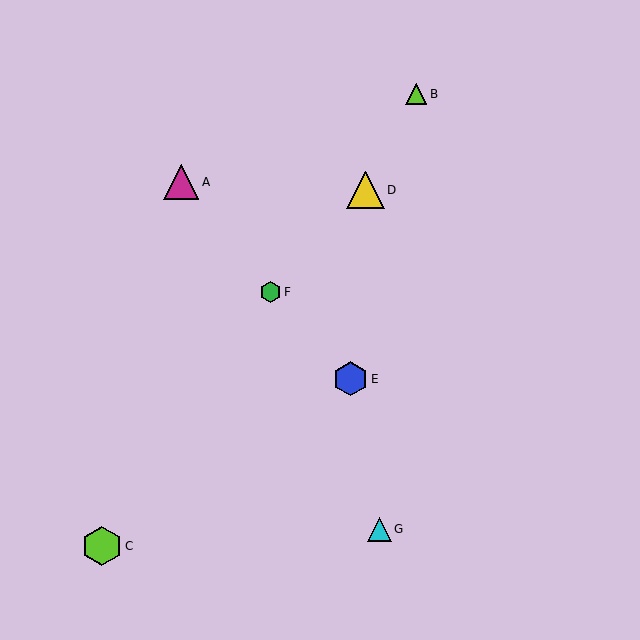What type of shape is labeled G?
Shape G is a cyan triangle.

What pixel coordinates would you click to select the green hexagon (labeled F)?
Click at (270, 292) to select the green hexagon F.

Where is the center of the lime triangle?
The center of the lime triangle is at (416, 94).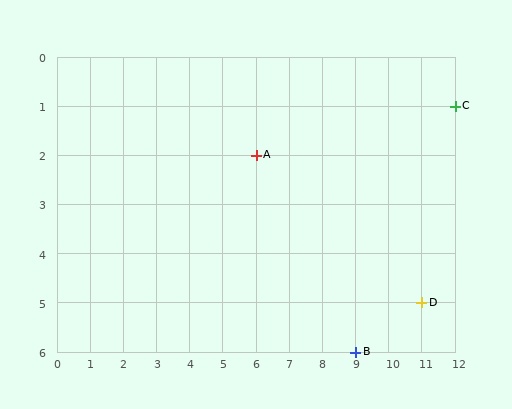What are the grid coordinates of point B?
Point B is at grid coordinates (9, 6).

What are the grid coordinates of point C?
Point C is at grid coordinates (12, 1).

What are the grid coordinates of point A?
Point A is at grid coordinates (6, 2).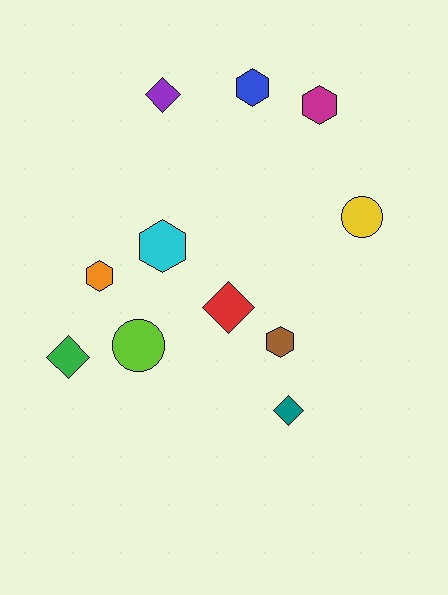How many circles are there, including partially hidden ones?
There are 2 circles.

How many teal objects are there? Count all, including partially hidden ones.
There is 1 teal object.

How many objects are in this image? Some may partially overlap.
There are 11 objects.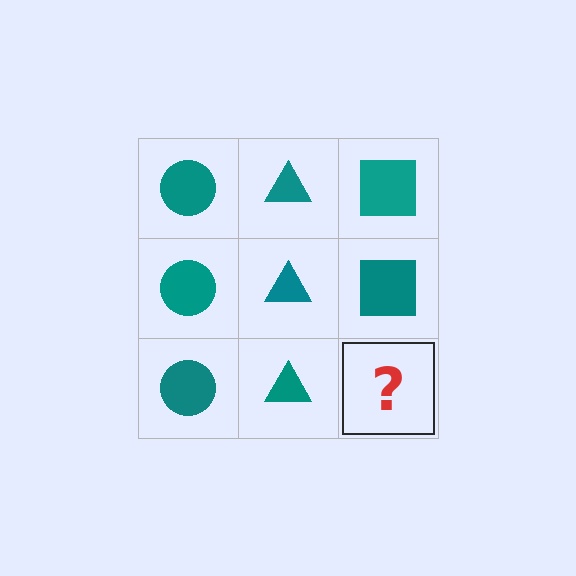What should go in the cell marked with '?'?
The missing cell should contain a teal square.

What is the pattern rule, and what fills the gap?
The rule is that each column has a consistent shape. The gap should be filled with a teal square.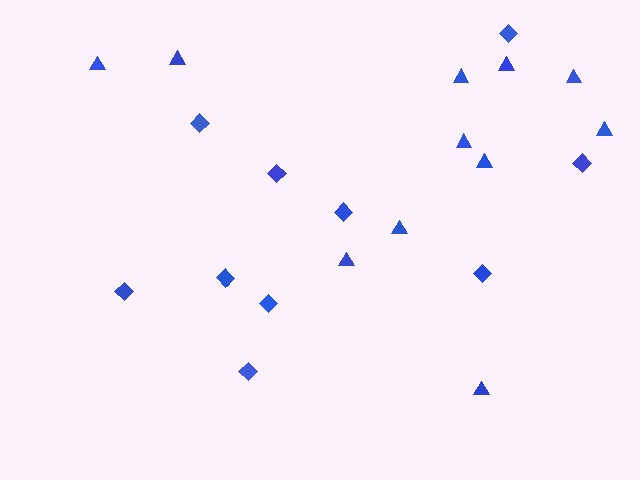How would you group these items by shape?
There are 2 groups: one group of diamonds (10) and one group of triangles (11).